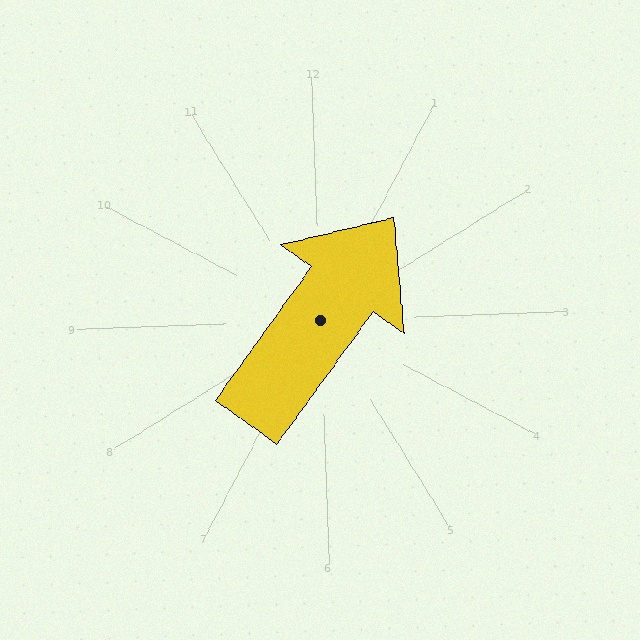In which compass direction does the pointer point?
Northeast.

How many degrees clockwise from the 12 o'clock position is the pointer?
Approximately 38 degrees.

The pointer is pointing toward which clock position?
Roughly 1 o'clock.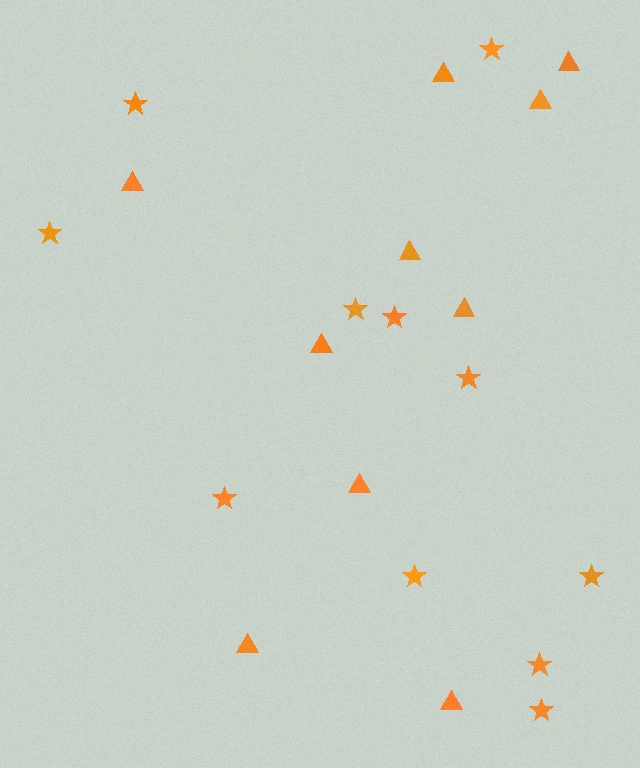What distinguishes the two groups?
There are 2 groups: one group of triangles (10) and one group of stars (11).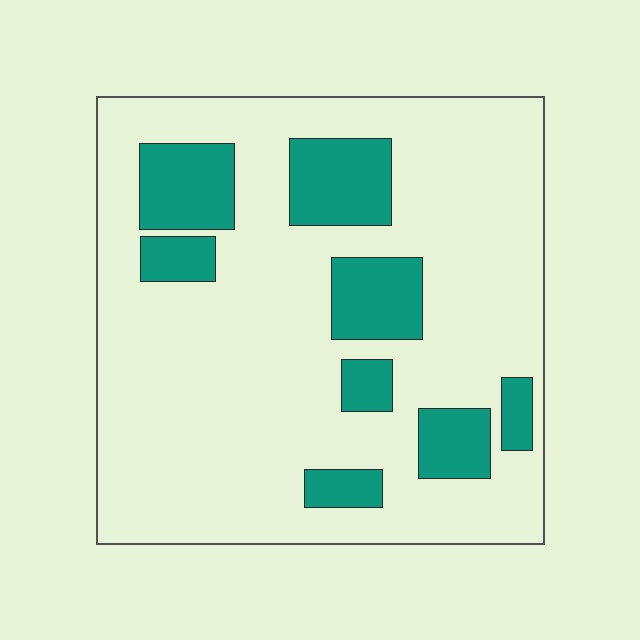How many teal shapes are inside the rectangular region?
8.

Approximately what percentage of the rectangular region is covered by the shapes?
Approximately 20%.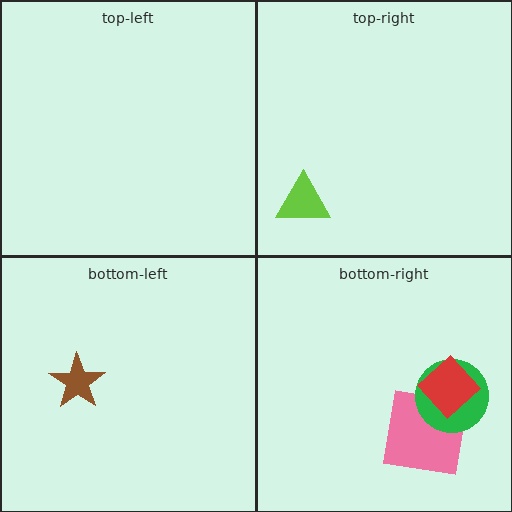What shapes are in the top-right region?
The lime triangle.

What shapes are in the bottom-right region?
The pink square, the green circle, the red diamond.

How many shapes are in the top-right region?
1.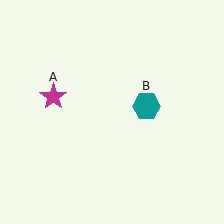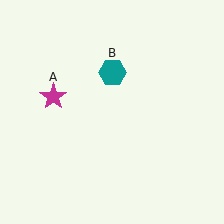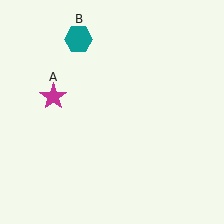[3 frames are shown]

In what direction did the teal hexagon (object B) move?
The teal hexagon (object B) moved up and to the left.